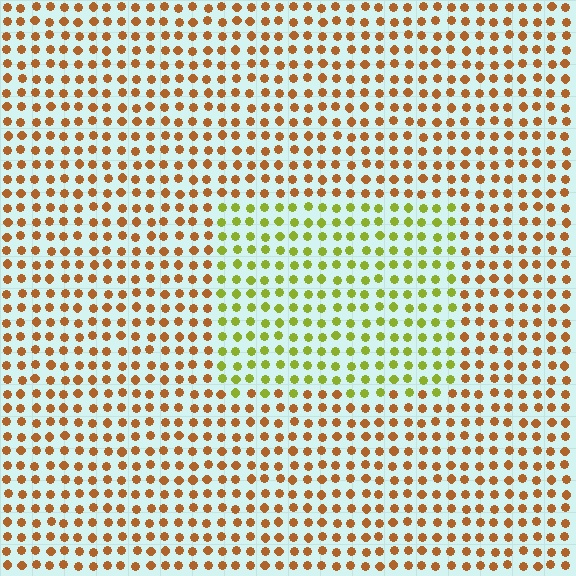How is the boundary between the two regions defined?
The boundary is defined purely by a slight shift in hue (about 51 degrees). Spacing, size, and orientation are identical on both sides.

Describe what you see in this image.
The image is filled with small brown elements in a uniform arrangement. A rectangle-shaped region is visible where the elements are tinted to a slightly different hue, forming a subtle color boundary.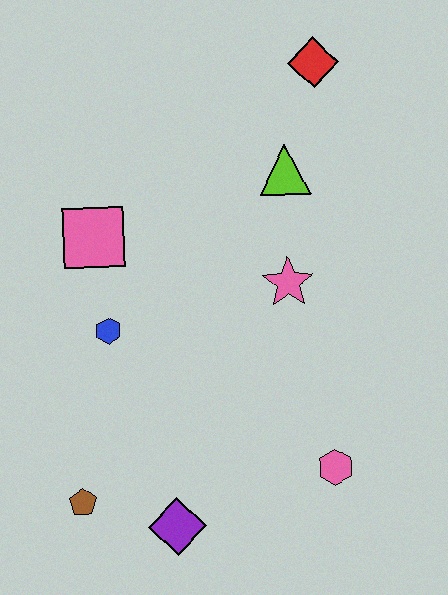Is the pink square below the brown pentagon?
No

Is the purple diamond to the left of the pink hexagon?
Yes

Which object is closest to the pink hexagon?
The purple diamond is closest to the pink hexagon.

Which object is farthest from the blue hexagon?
The red diamond is farthest from the blue hexagon.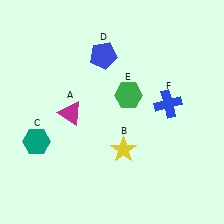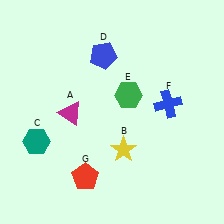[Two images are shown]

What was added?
A red pentagon (G) was added in Image 2.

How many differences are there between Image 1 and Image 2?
There is 1 difference between the two images.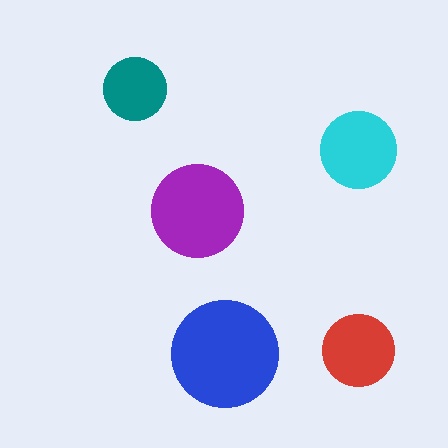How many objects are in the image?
There are 5 objects in the image.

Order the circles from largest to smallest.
the blue one, the purple one, the cyan one, the red one, the teal one.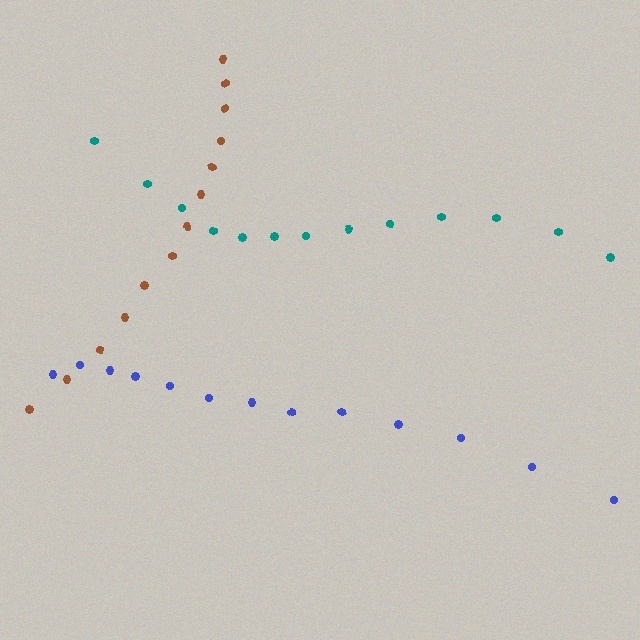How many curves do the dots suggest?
There are 3 distinct paths.